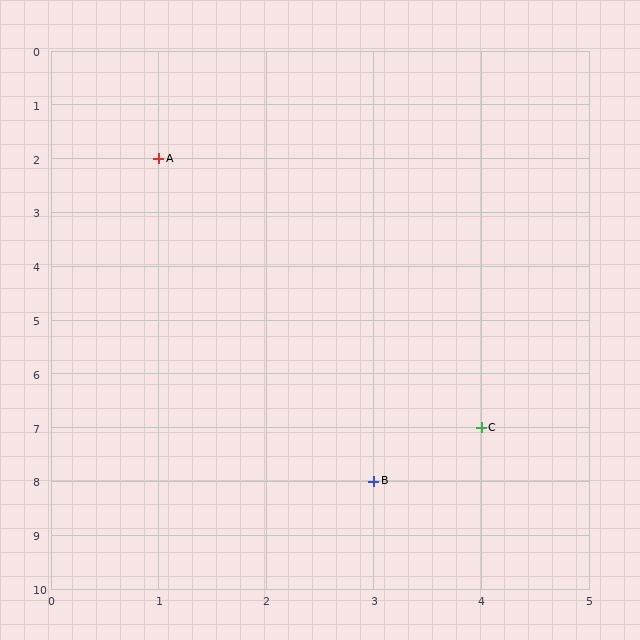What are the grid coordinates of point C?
Point C is at grid coordinates (4, 7).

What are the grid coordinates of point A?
Point A is at grid coordinates (1, 2).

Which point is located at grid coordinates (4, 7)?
Point C is at (4, 7).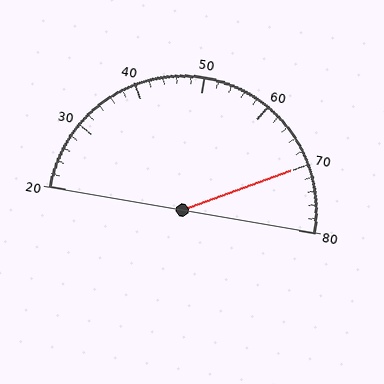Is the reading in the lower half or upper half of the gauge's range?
The reading is in the upper half of the range (20 to 80).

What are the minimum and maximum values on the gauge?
The gauge ranges from 20 to 80.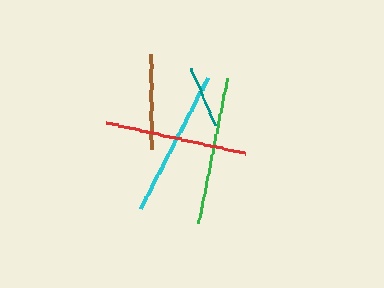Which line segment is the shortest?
The teal line is the shortest at approximately 62 pixels.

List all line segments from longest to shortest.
From longest to shortest: green, cyan, red, brown, teal.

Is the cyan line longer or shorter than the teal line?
The cyan line is longer than the teal line.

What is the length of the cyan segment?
The cyan segment is approximately 148 pixels long.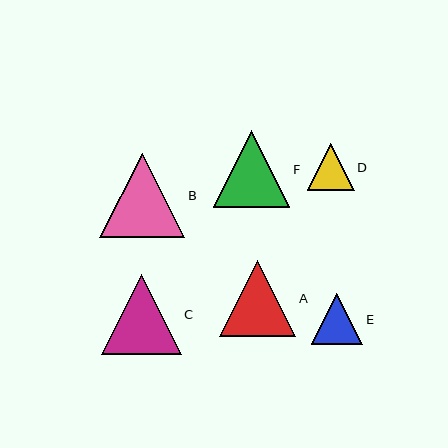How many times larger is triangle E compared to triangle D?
Triangle E is approximately 1.1 times the size of triangle D.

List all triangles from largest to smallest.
From largest to smallest: B, C, A, F, E, D.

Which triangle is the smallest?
Triangle D is the smallest with a size of approximately 47 pixels.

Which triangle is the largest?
Triangle B is the largest with a size of approximately 85 pixels.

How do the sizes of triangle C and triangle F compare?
Triangle C and triangle F are approximately the same size.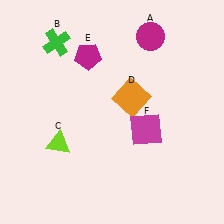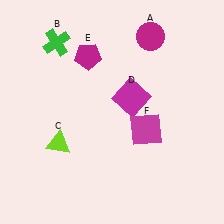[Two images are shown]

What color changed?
The square (D) changed from orange in Image 1 to magenta in Image 2.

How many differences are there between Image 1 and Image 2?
There is 1 difference between the two images.